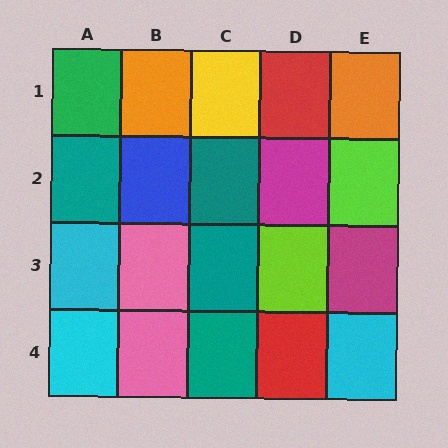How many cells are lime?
2 cells are lime.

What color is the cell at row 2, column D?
Magenta.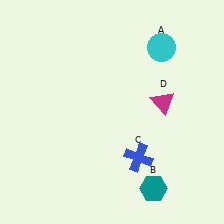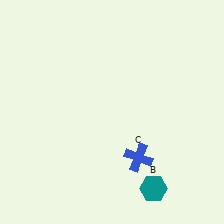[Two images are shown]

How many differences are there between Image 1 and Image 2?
There are 2 differences between the two images.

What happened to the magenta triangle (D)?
The magenta triangle (D) was removed in Image 2. It was in the top-right area of Image 1.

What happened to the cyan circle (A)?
The cyan circle (A) was removed in Image 2. It was in the top-right area of Image 1.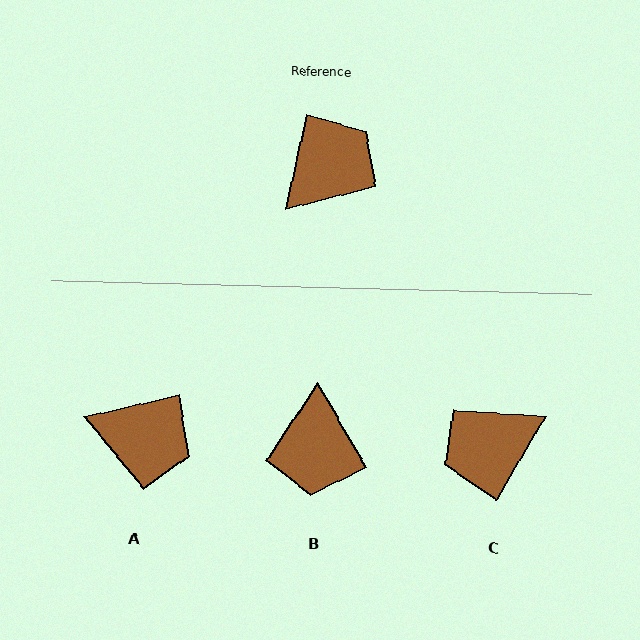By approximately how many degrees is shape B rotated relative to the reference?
Approximately 138 degrees clockwise.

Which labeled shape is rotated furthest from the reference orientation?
C, about 162 degrees away.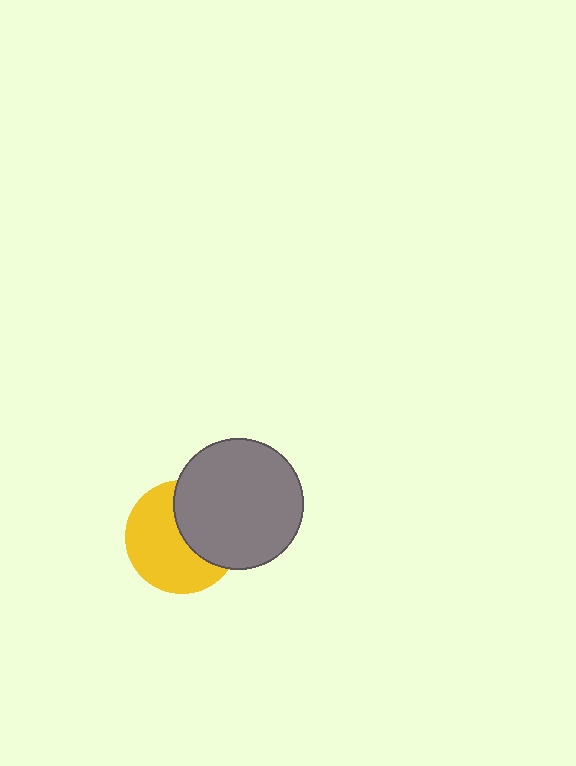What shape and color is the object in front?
The object in front is a gray circle.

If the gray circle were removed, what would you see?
You would see the complete yellow circle.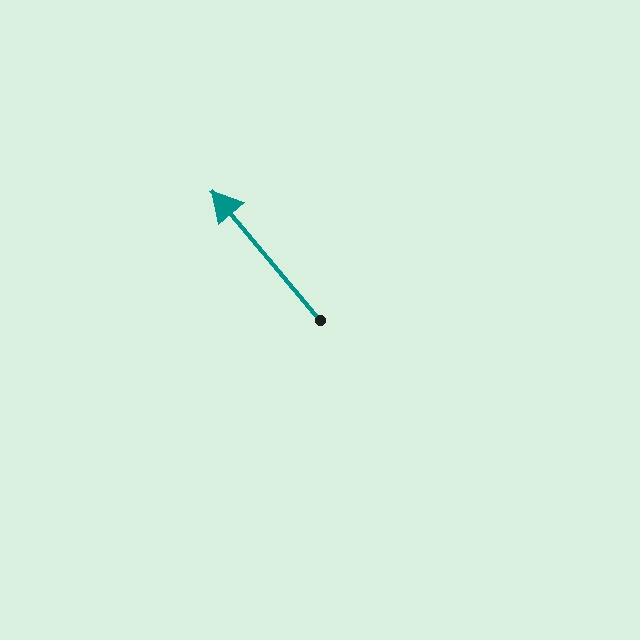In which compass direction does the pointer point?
Northwest.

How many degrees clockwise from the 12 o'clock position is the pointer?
Approximately 320 degrees.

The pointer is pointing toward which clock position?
Roughly 11 o'clock.